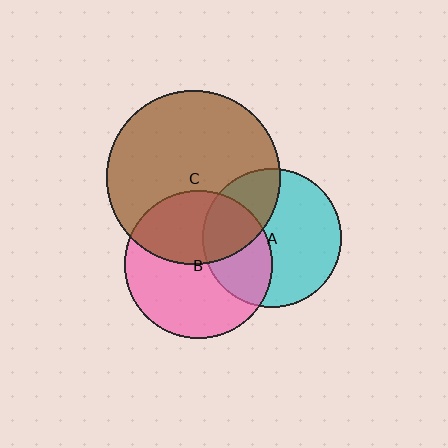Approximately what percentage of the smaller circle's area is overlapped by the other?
Approximately 40%.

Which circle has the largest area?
Circle C (brown).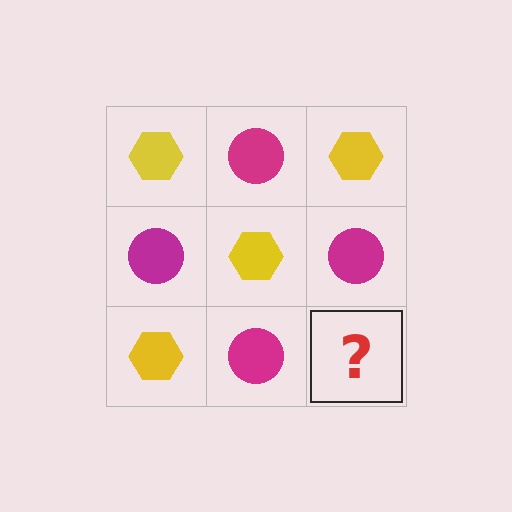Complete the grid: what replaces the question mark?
The question mark should be replaced with a yellow hexagon.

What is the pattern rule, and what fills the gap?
The rule is that it alternates yellow hexagon and magenta circle in a checkerboard pattern. The gap should be filled with a yellow hexagon.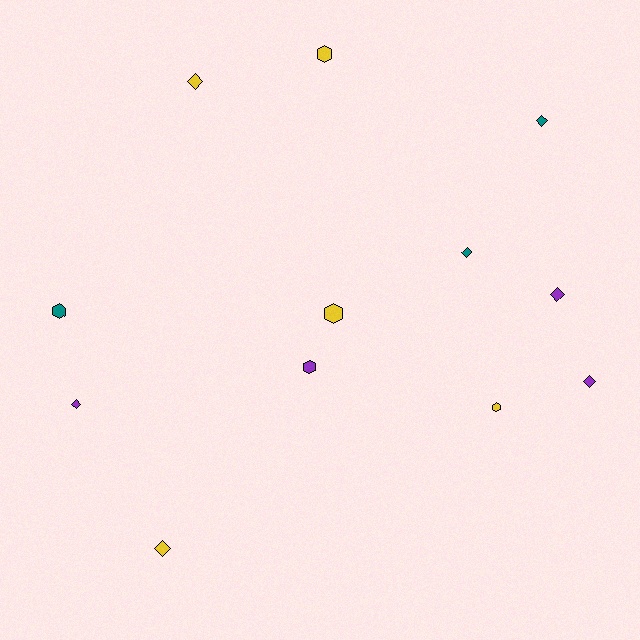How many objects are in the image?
There are 12 objects.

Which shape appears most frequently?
Diamond, with 7 objects.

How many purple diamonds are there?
There are 3 purple diamonds.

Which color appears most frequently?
Yellow, with 5 objects.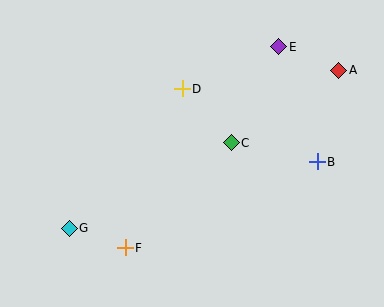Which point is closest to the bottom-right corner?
Point B is closest to the bottom-right corner.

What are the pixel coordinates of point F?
Point F is at (125, 248).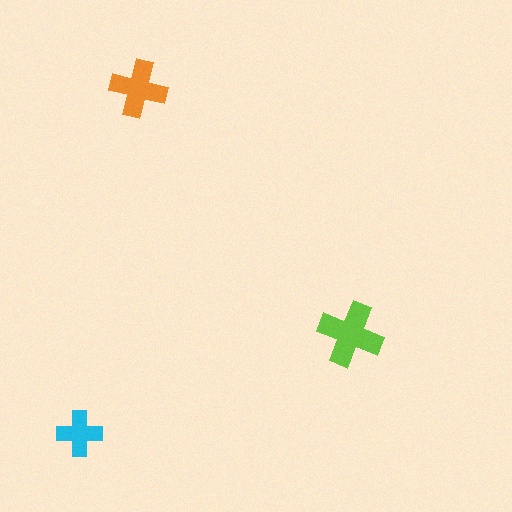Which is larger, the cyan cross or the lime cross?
The lime one.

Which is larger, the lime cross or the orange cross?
The lime one.